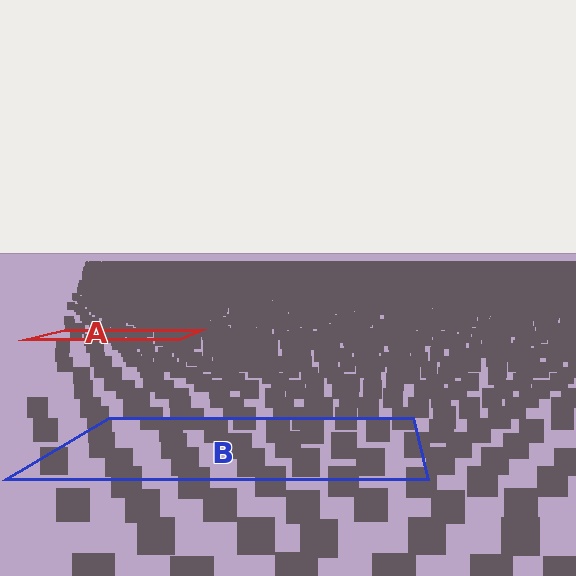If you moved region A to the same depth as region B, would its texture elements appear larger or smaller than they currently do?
They would appear larger. At a closer depth, the same texture elements are projected at a bigger on-screen size.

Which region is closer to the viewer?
Region B is closer. The texture elements there are larger and more spread out.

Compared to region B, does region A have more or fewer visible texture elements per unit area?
Region A has more texture elements per unit area — they are packed more densely because it is farther away.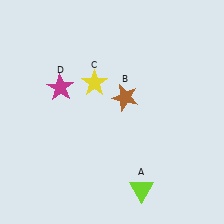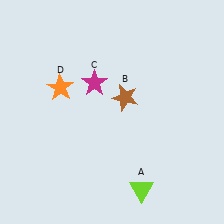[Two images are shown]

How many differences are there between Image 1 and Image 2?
There are 2 differences between the two images.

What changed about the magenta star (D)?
In Image 1, D is magenta. In Image 2, it changed to orange.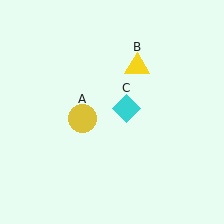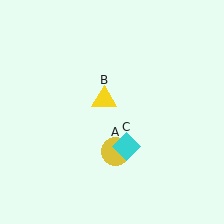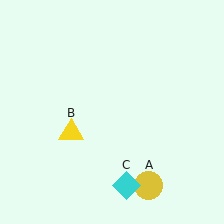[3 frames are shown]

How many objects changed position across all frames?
3 objects changed position: yellow circle (object A), yellow triangle (object B), cyan diamond (object C).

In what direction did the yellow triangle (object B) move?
The yellow triangle (object B) moved down and to the left.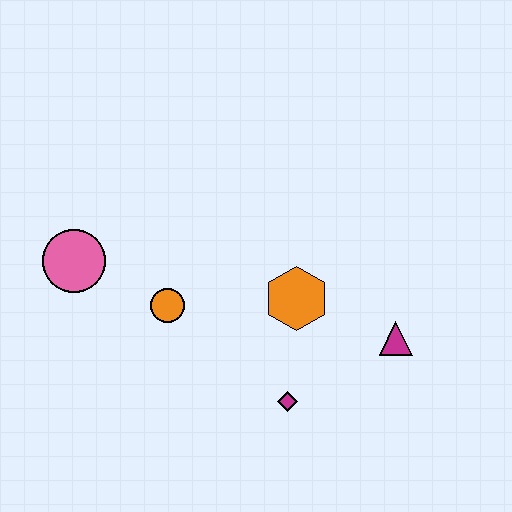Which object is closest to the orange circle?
The pink circle is closest to the orange circle.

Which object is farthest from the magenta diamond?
The pink circle is farthest from the magenta diamond.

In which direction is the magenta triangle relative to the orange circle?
The magenta triangle is to the right of the orange circle.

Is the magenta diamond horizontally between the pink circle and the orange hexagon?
Yes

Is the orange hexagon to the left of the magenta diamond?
No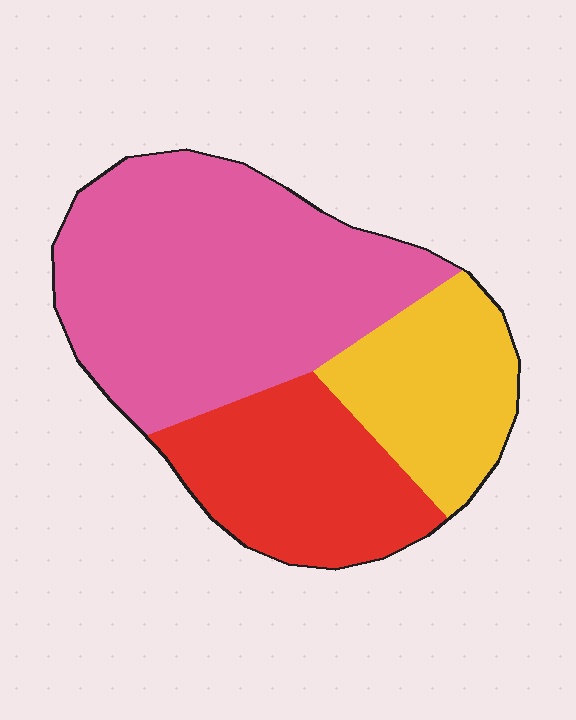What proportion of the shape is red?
Red covers 26% of the shape.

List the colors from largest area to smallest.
From largest to smallest: pink, red, yellow.